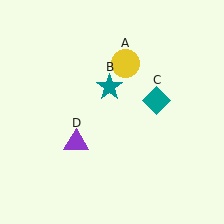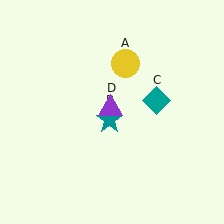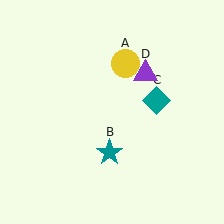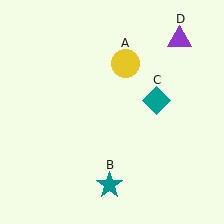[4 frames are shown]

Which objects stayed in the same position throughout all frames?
Yellow circle (object A) and teal diamond (object C) remained stationary.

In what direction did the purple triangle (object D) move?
The purple triangle (object D) moved up and to the right.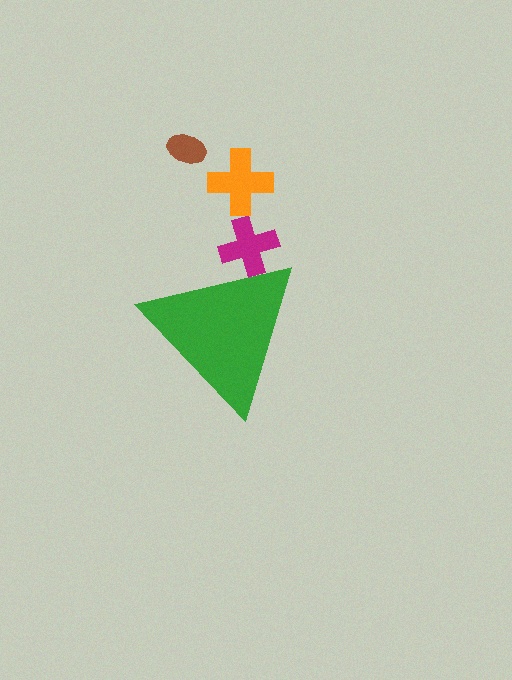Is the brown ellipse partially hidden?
No, the brown ellipse is fully visible.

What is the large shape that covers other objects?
A green triangle.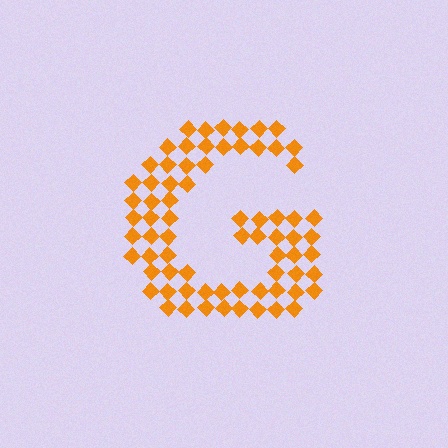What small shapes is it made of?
It is made of small diamonds.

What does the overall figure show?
The overall figure shows the letter G.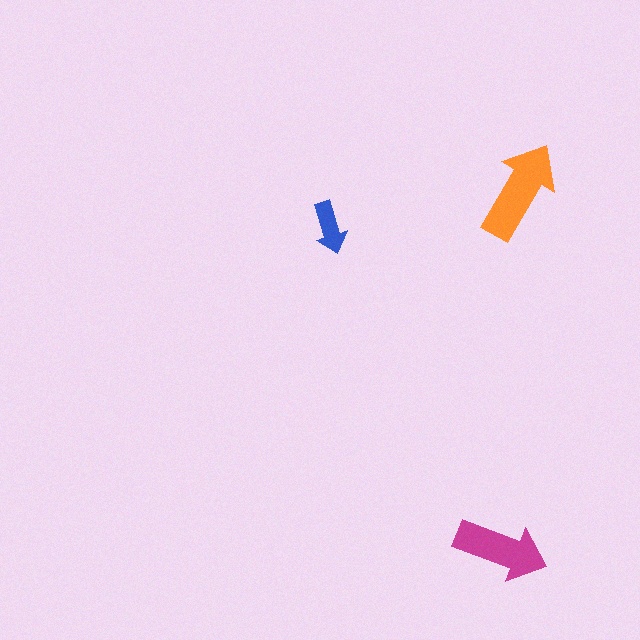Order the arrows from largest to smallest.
the orange one, the magenta one, the blue one.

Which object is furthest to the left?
The blue arrow is leftmost.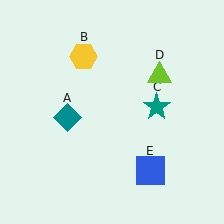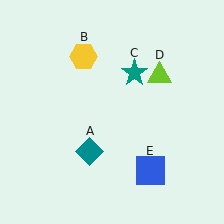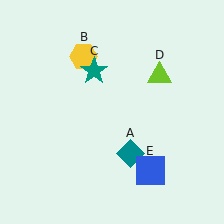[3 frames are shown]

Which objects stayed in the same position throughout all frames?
Yellow hexagon (object B) and lime triangle (object D) and blue square (object E) remained stationary.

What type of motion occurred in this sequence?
The teal diamond (object A), teal star (object C) rotated counterclockwise around the center of the scene.